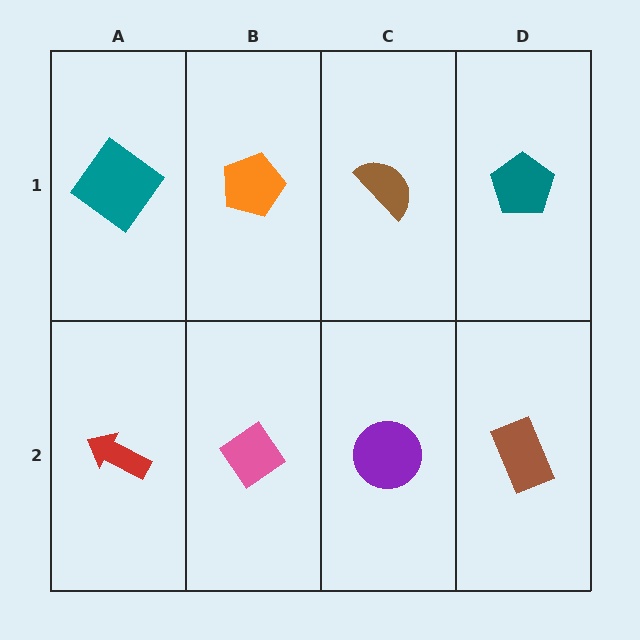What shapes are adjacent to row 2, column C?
A brown semicircle (row 1, column C), a pink diamond (row 2, column B), a brown rectangle (row 2, column D).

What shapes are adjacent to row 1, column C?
A purple circle (row 2, column C), an orange pentagon (row 1, column B), a teal pentagon (row 1, column D).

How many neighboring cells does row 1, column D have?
2.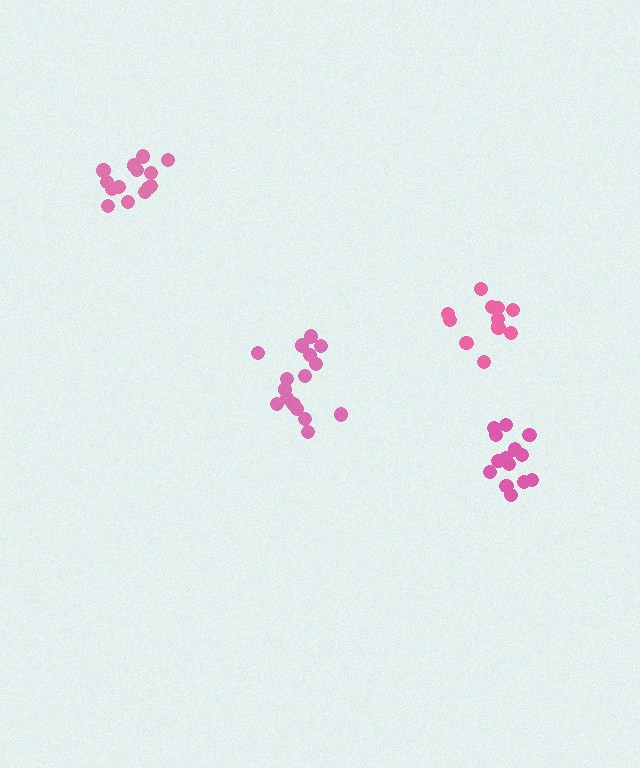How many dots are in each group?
Group 1: 12 dots, Group 2: 16 dots, Group 3: 14 dots, Group 4: 15 dots (57 total).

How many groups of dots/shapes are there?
There are 4 groups.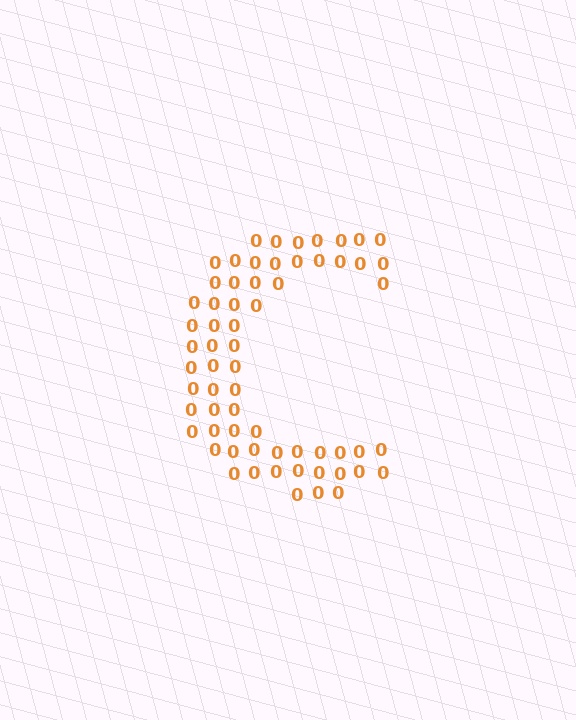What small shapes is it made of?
It is made of small digit 0's.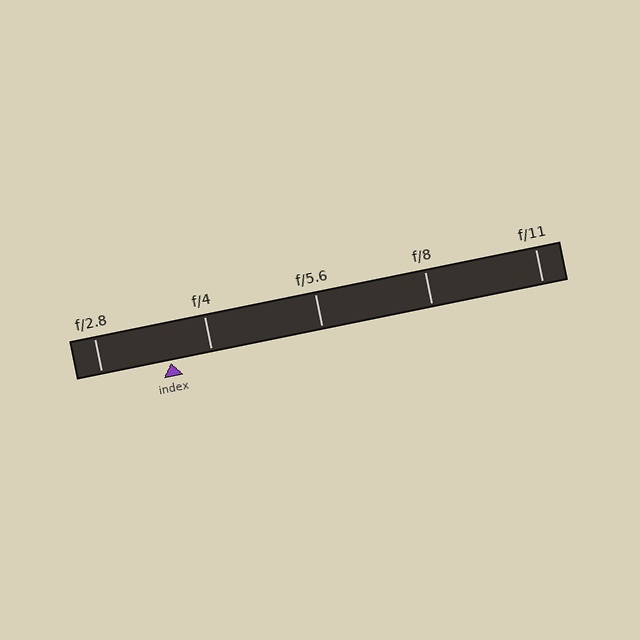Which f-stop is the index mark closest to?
The index mark is closest to f/4.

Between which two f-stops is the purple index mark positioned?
The index mark is between f/2.8 and f/4.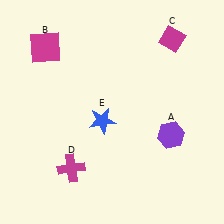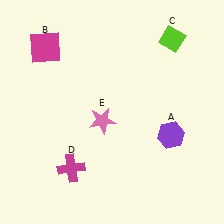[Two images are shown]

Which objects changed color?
C changed from magenta to lime. E changed from blue to pink.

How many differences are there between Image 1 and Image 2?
There are 2 differences between the two images.